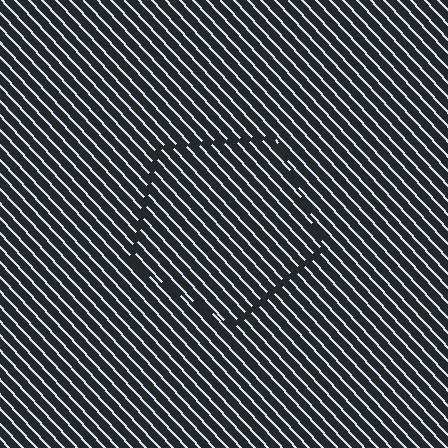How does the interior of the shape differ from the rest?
The interior of the shape contains the same grating, shifted by half a period — the contour is defined by the phase discontinuity where line-ends from the inner and outer gratings abut.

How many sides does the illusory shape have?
5 sides — the line-ends trace a pentagon.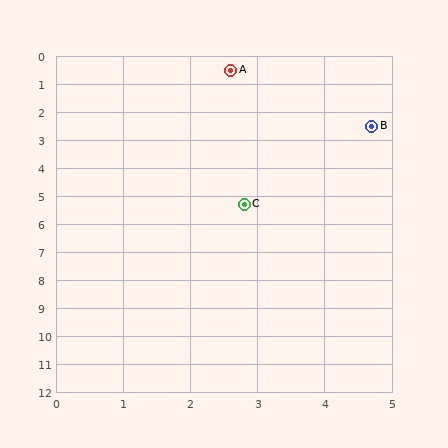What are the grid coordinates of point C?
Point C is at approximately (2.8, 5.3).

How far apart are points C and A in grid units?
Points C and A are about 4.8 grid units apart.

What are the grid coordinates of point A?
Point A is at approximately (2.6, 0.5).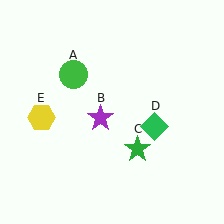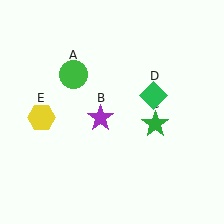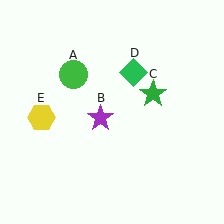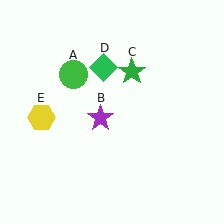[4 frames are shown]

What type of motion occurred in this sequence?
The green star (object C), green diamond (object D) rotated counterclockwise around the center of the scene.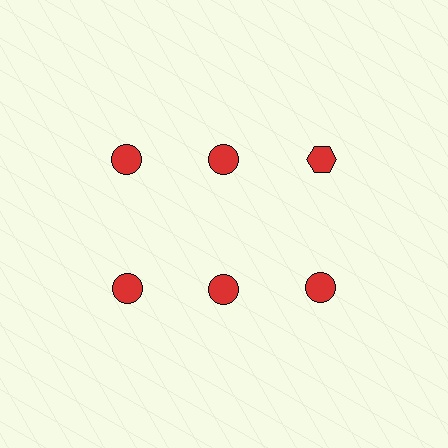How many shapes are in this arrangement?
There are 6 shapes arranged in a grid pattern.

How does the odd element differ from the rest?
It has a different shape: hexagon instead of circle.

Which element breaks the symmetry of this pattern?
The red hexagon in the top row, center column breaks the symmetry. All other shapes are red circles.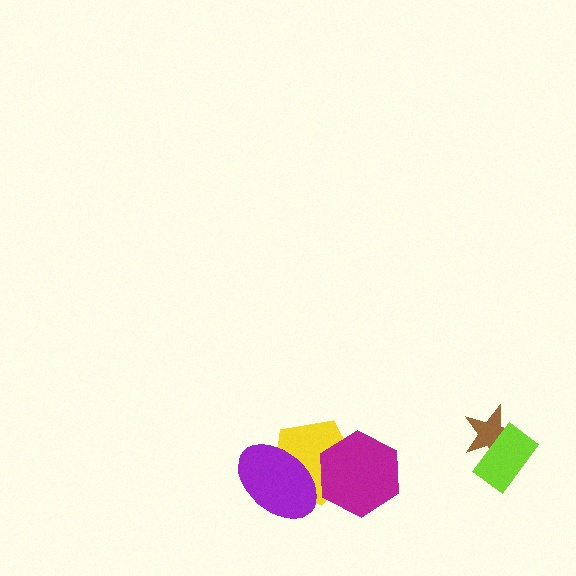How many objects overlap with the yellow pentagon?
2 objects overlap with the yellow pentagon.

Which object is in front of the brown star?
The lime rectangle is in front of the brown star.